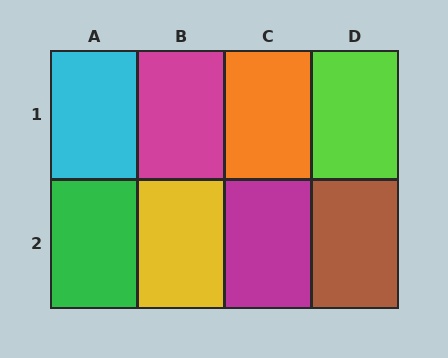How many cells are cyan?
1 cell is cyan.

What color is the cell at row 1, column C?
Orange.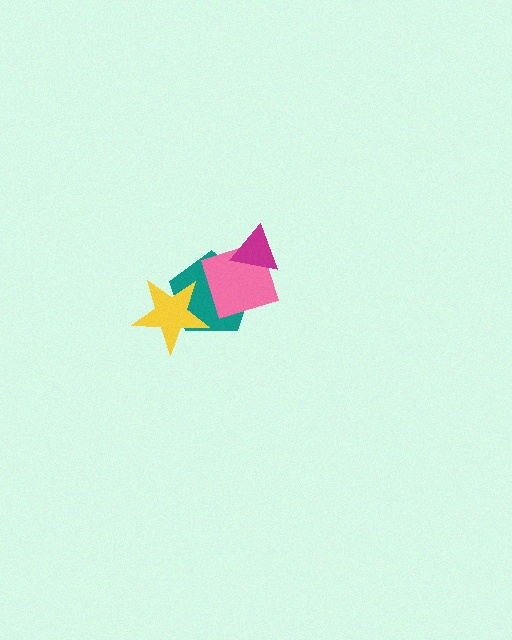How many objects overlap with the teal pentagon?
3 objects overlap with the teal pentagon.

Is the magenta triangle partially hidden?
No, no other shape covers it.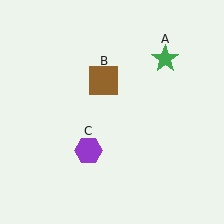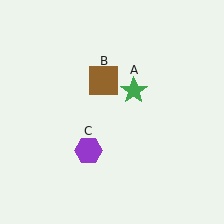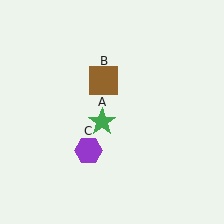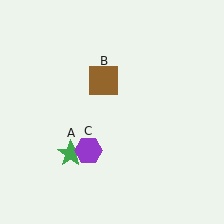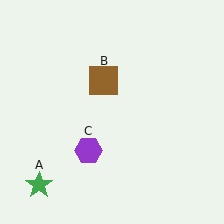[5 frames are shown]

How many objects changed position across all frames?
1 object changed position: green star (object A).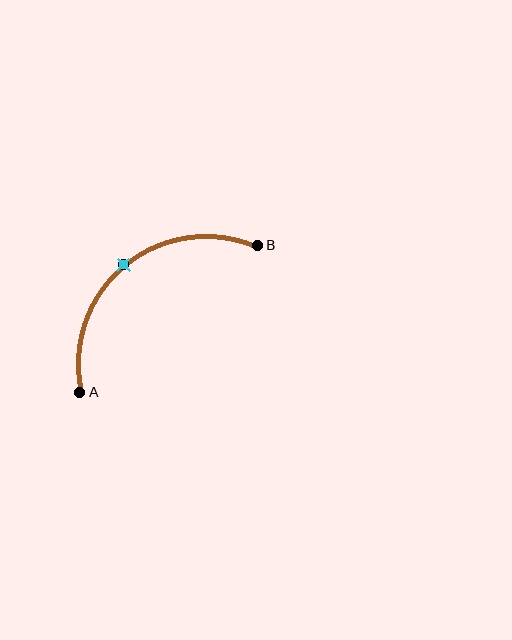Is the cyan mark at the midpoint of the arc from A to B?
Yes. The cyan mark lies on the arc at equal arc-length from both A and B — it is the arc midpoint.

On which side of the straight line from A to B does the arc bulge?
The arc bulges above and to the left of the straight line connecting A and B.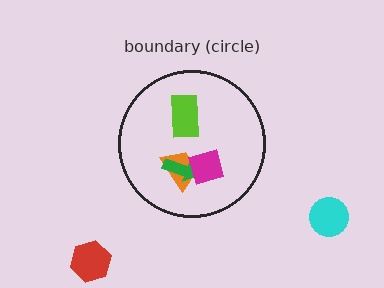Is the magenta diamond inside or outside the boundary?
Inside.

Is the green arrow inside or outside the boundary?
Inside.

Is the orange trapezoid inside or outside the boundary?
Inside.